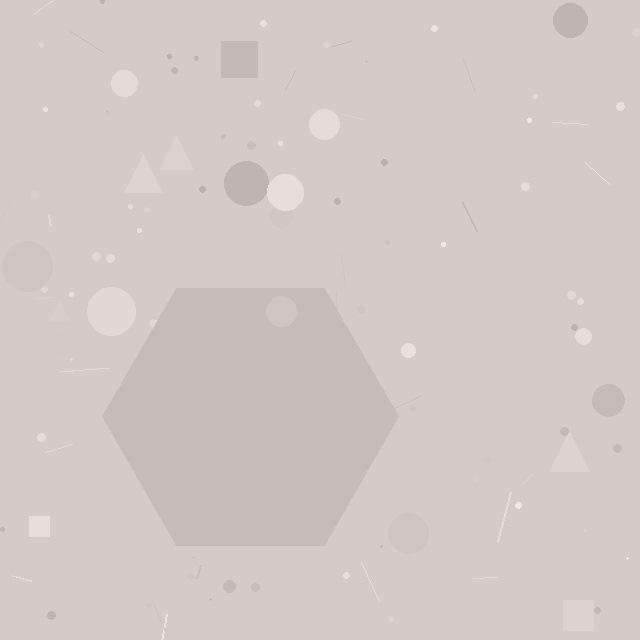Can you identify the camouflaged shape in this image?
The camouflaged shape is a hexagon.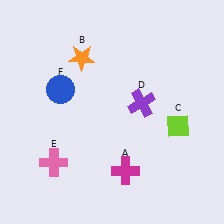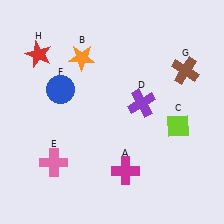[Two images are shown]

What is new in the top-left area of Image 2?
A red star (H) was added in the top-left area of Image 2.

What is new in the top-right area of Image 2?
A brown cross (G) was added in the top-right area of Image 2.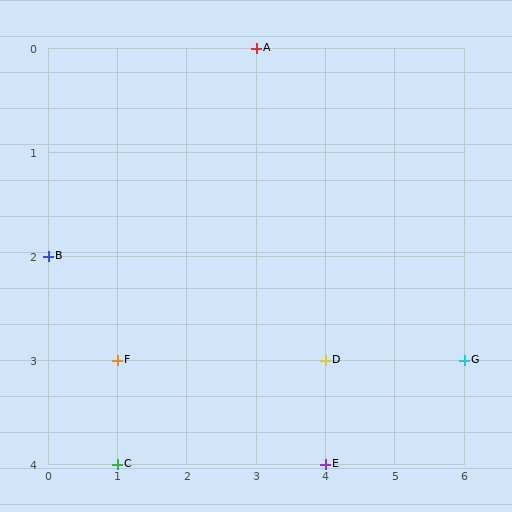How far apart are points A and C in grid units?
Points A and C are 2 columns and 4 rows apart (about 4.5 grid units diagonally).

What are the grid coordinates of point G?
Point G is at grid coordinates (6, 3).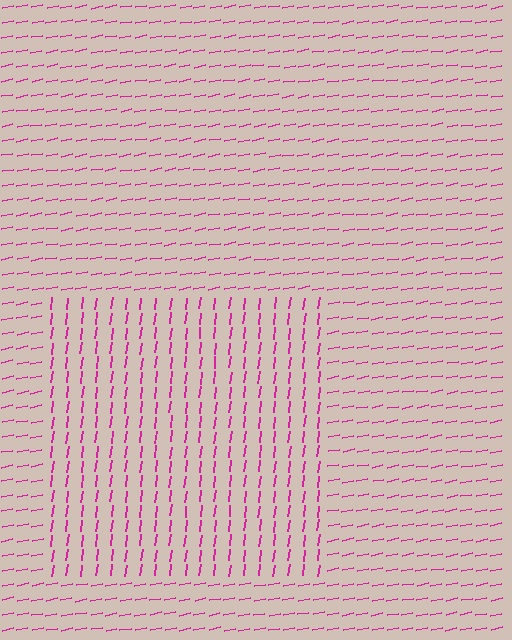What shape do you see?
I see a rectangle.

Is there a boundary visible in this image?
Yes, there is a texture boundary formed by a change in line orientation.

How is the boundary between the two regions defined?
The boundary is defined purely by a change in line orientation (approximately 72 degrees difference). All lines are the same color and thickness.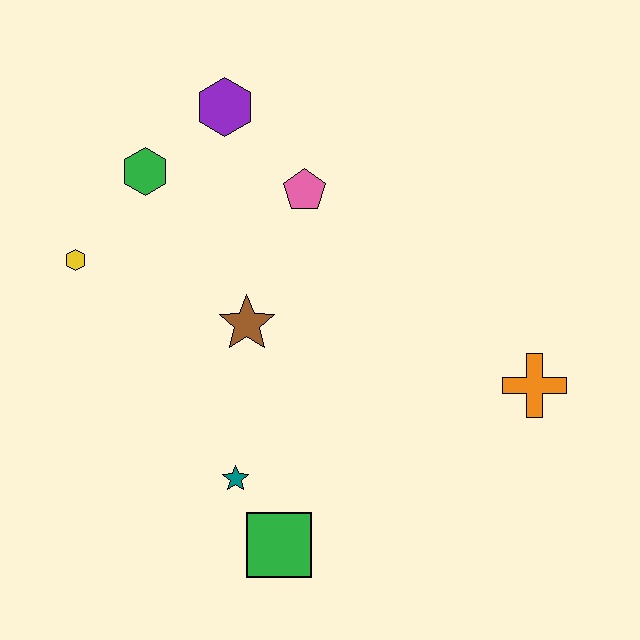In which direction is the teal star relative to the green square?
The teal star is above the green square.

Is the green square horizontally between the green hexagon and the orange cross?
Yes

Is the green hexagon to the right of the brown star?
No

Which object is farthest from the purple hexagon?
The green square is farthest from the purple hexagon.